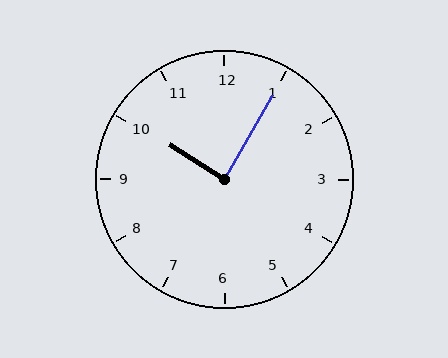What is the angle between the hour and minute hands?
Approximately 88 degrees.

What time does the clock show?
10:05.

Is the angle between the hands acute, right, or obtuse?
It is right.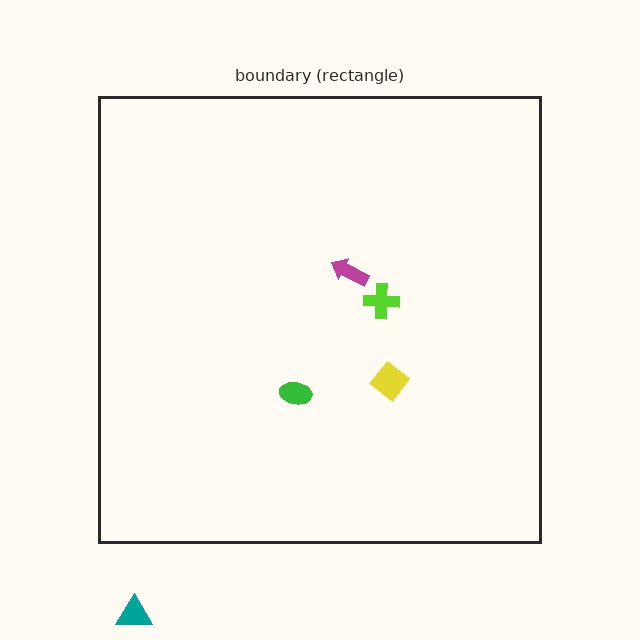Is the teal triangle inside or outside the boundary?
Outside.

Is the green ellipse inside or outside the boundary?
Inside.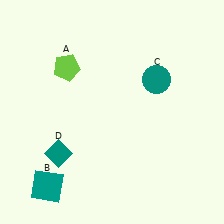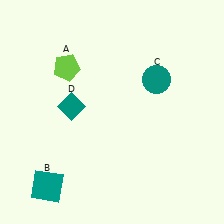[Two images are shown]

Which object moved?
The teal diamond (D) moved up.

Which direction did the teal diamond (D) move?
The teal diamond (D) moved up.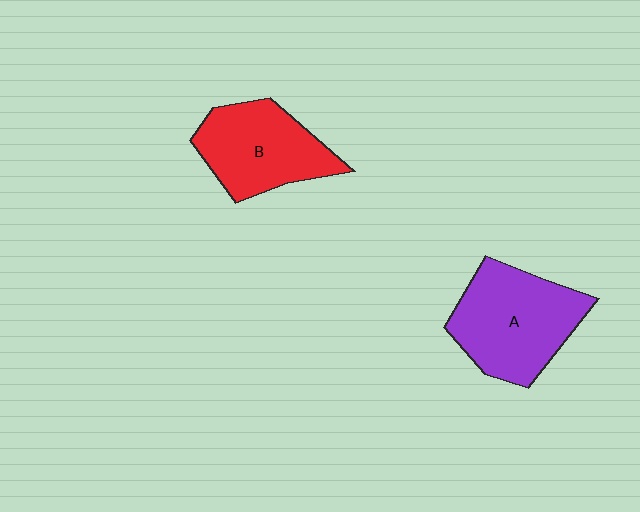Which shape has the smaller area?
Shape B (red).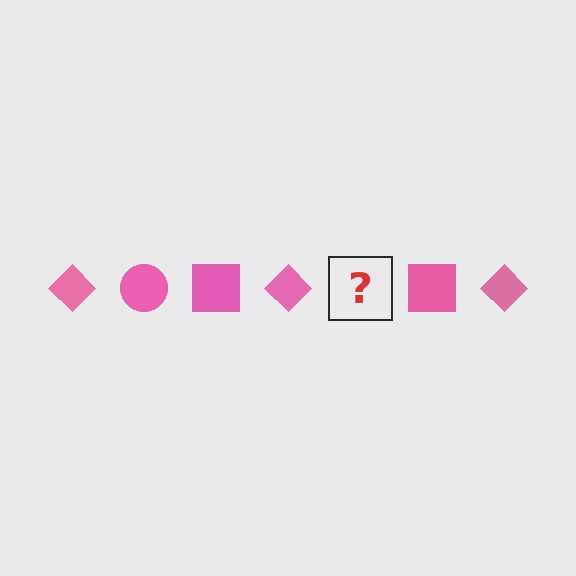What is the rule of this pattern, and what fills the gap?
The rule is that the pattern cycles through diamond, circle, square shapes in pink. The gap should be filled with a pink circle.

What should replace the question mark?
The question mark should be replaced with a pink circle.